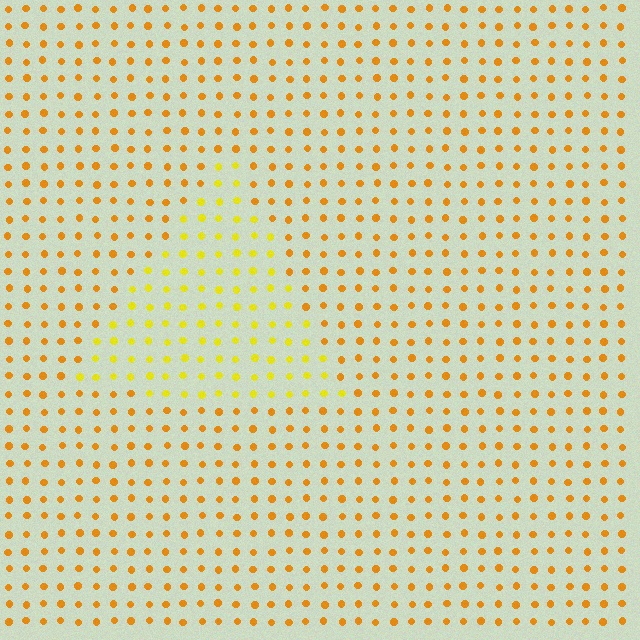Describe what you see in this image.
The image is filled with small orange elements in a uniform arrangement. A triangle-shaped region is visible where the elements are tinted to a slightly different hue, forming a subtle color boundary.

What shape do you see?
I see a triangle.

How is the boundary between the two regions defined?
The boundary is defined purely by a slight shift in hue (about 26 degrees). Spacing, size, and orientation are identical on both sides.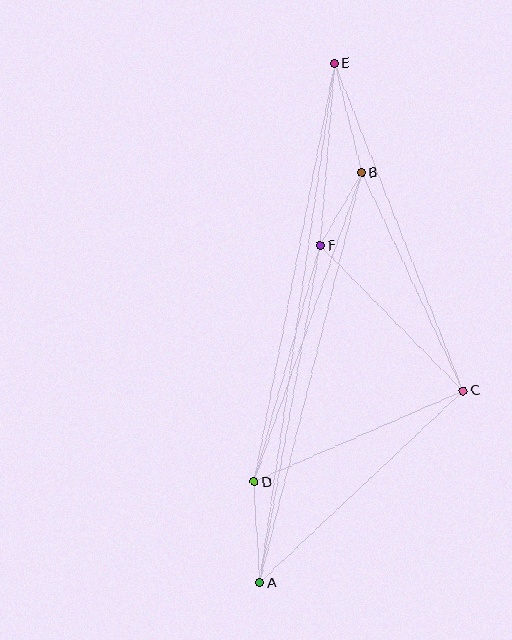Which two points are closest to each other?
Points B and F are closest to each other.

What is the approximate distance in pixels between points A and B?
The distance between A and B is approximately 422 pixels.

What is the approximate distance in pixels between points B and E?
The distance between B and E is approximately 113 pixels.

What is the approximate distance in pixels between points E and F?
The distance between E and F is approximately 183 pixels.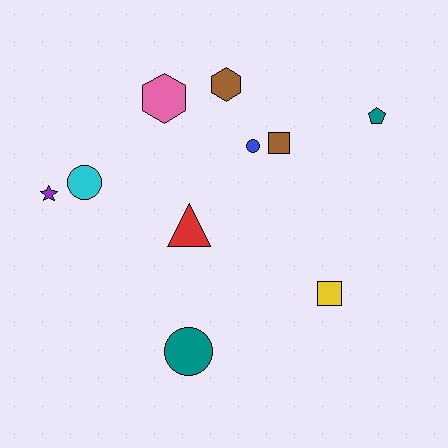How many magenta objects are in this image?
There are no magenta objects.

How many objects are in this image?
There are 10 objects.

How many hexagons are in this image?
There are 2 hexagons.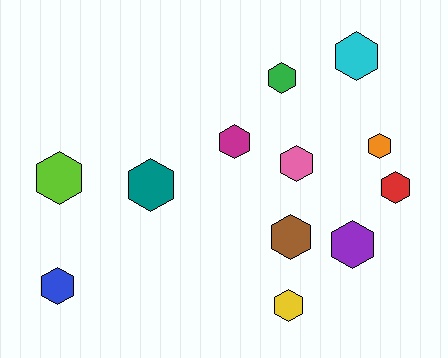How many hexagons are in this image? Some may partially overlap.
There are 12 hexagons.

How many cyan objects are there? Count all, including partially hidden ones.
There is 1 cyan object.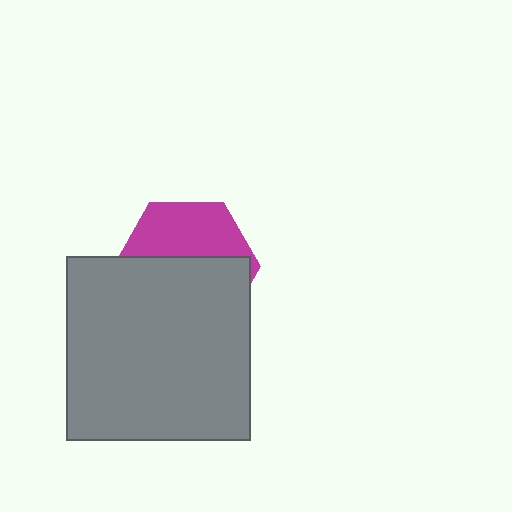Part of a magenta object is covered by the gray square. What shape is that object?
It is a hexagon.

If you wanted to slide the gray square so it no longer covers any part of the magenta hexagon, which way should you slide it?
Slide it down — that is the most direct way to separate the two shapes.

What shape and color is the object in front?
The object in front is a gray square.